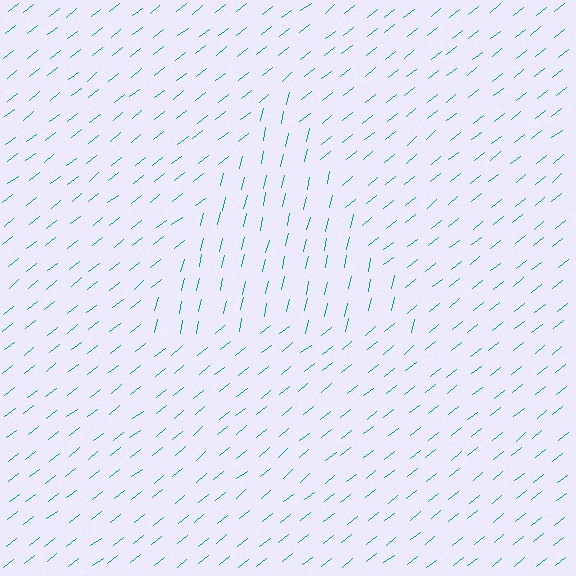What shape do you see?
I see a triangle.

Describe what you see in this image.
The image is filled with small teal line segments. A triangle region in the image has lines oriented differently from the surrounding lines, creating a visible texture boundary.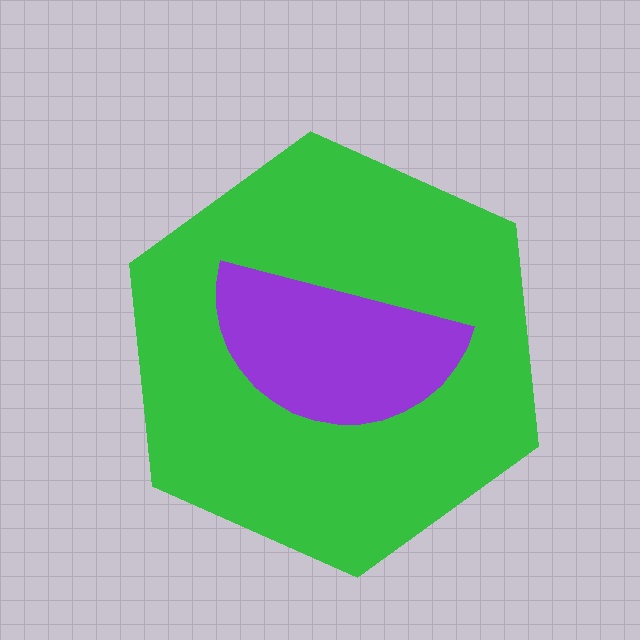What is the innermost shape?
The purple semicircle.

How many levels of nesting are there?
2.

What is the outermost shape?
The green hexagon.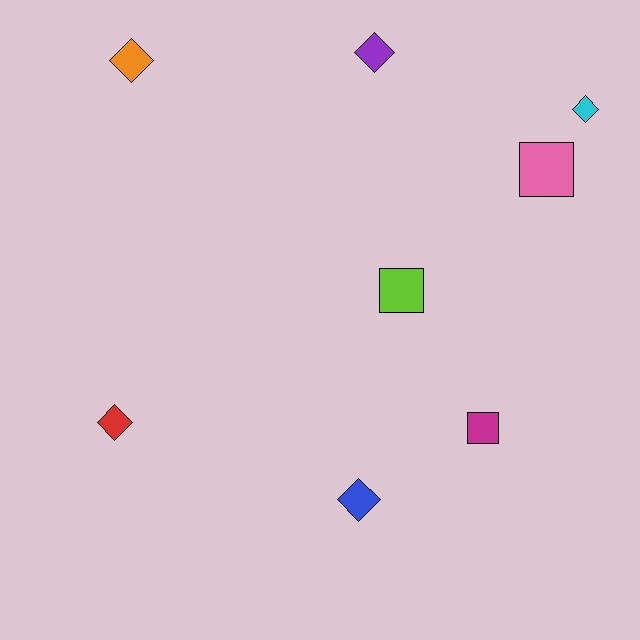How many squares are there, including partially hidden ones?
There are 3 squares.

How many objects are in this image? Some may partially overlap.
There are 8 objects.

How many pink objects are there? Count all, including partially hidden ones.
There is 1 pink object.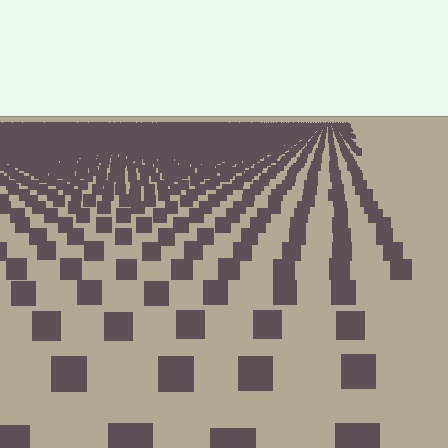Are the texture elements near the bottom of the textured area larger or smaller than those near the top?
Larger. Near the bottom, elements are closer to the viewer and appear at a bigger on-screen size.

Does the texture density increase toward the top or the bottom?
Density increases toward the top.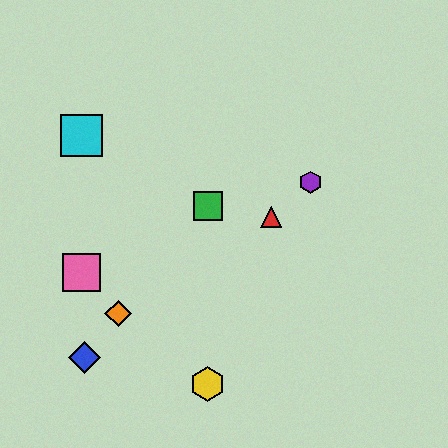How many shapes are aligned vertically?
2 shapes (the green square, the yellow hexagon) are aligned vertically.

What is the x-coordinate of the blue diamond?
The blue diamond is at x≈85.